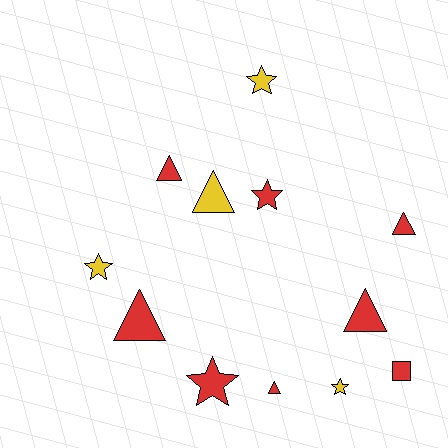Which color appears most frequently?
Red, with 8 objects.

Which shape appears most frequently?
Triangle, with 6 objects.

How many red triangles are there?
There are 5 red triangles.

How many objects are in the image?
There are 12 objects.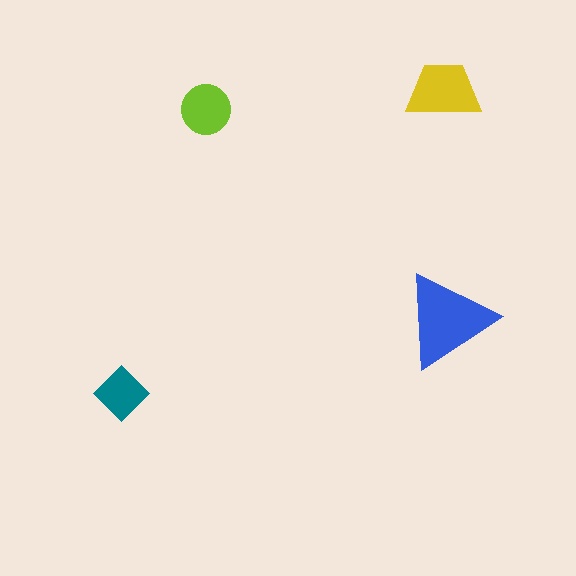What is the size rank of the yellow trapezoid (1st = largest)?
2nd.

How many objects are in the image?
There are 4 objects in the image.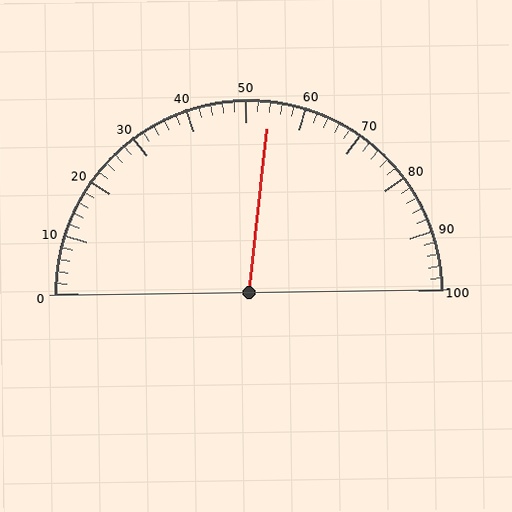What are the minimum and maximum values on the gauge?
The gauge ranges from 0 to 100.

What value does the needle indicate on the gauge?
The needle indicates approximately 54.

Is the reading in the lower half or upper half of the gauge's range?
The reading is in the upper half of the range (0 to 100).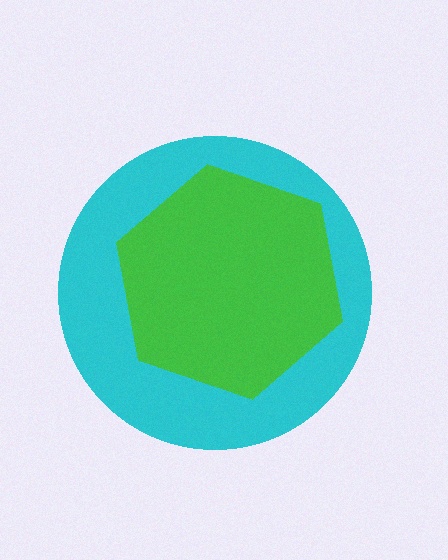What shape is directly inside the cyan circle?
The green hexagon.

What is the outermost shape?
The cyan circle.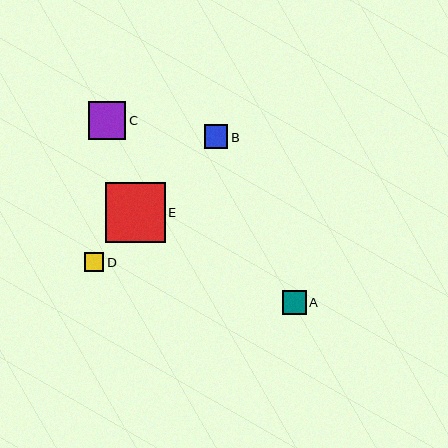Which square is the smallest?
Square D is the smallest with a size of approximately 19 pixels.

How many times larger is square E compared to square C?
Square E is approximately 1.6 times the size of square C.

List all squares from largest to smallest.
From largest to smallest: E, C, A, B, D.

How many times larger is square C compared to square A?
Square C is approximately 1.5 times the size of square A.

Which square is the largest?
Square E is the largest with a size of approximately 60 pixels.